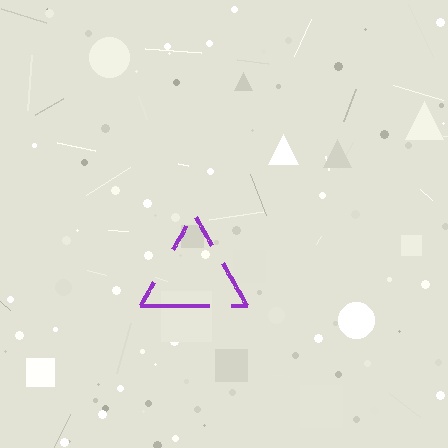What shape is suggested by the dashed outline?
The dashed outline suggests a triangle.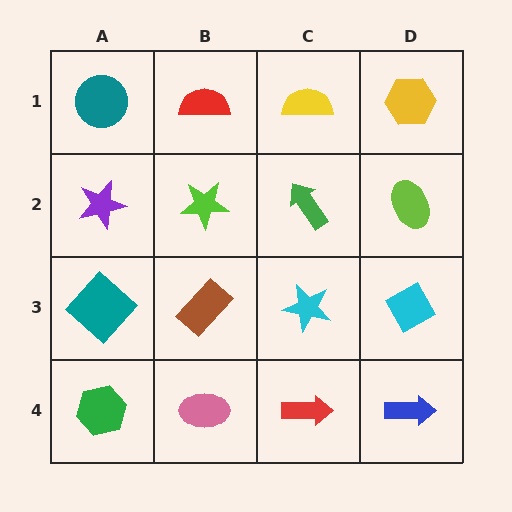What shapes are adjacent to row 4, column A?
A teal diamond (row 3, column A), a pink ellipse (row 4, column B).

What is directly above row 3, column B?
A lime star.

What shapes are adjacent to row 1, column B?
A lime star (row 2, column B), a teal circle (row 1, column A), a yellow semicircle (row 1, column C).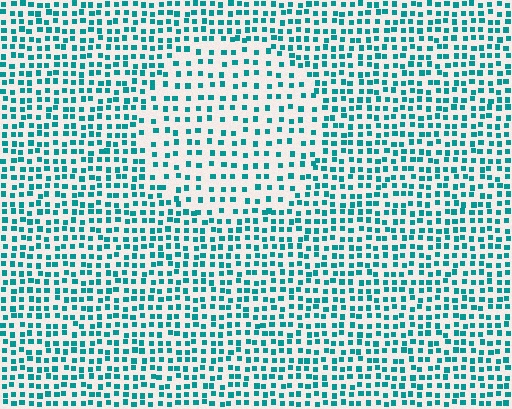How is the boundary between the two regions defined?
The boundary is defined by a change in element density (approximately 1.7x ratio). All elements are the same color, size, and shape.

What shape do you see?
I see a circle.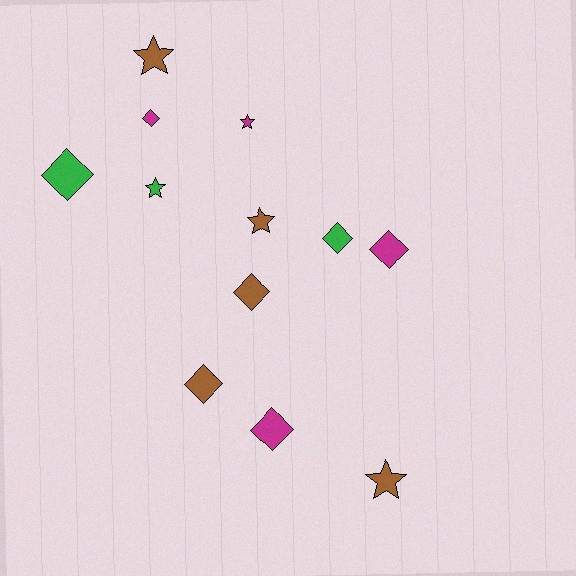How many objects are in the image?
There are 12 objects.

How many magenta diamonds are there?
There are 3 magenta diamonds.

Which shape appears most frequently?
Diamond, with 7 objects.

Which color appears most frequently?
Brown, with 5 objects.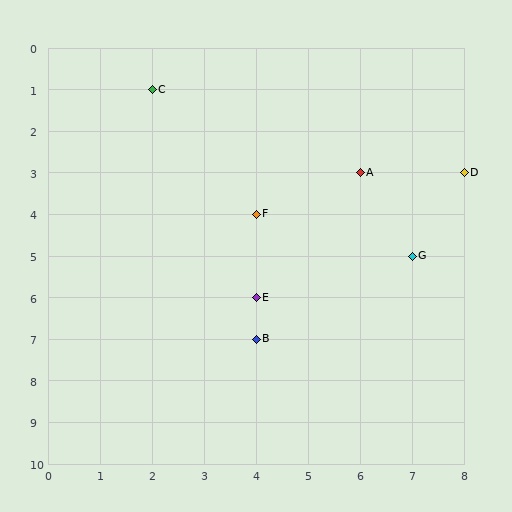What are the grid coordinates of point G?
Point G is at grid coordinates (7, 5).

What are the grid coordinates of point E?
Point E is at grid coordinates (4, 6).